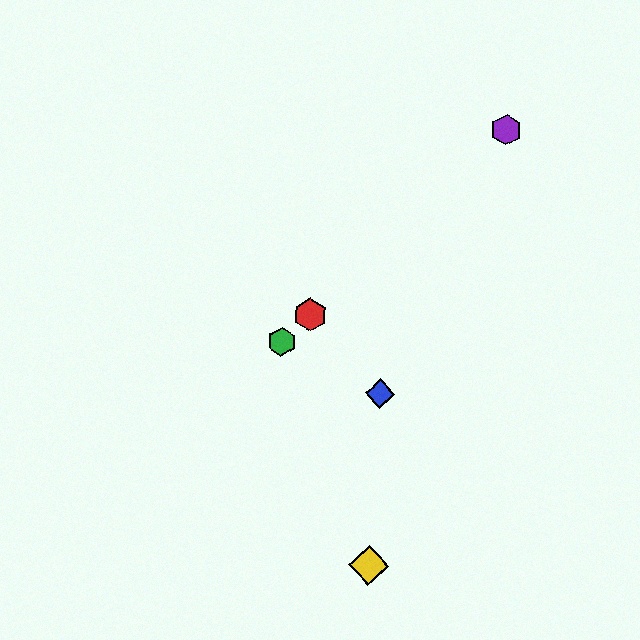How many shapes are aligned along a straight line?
3 shapes (the red hexagon, the green hexagon, the purple hexagon) are aligned along a straight line.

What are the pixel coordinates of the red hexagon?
The red hexagon is at (310, 315).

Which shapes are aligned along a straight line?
The red hexagon, the green hexagon, the purple hexagon are aligned along a straight line.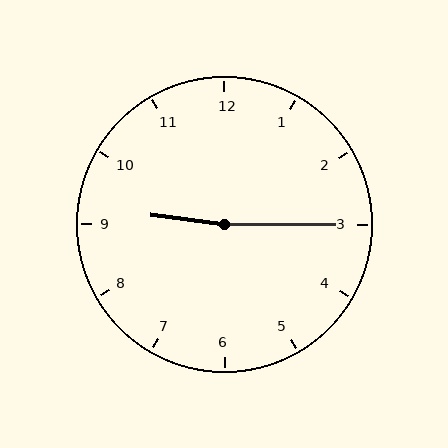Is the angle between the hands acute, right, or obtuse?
It is obtuse.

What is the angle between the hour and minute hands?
Approximately 172 degrees.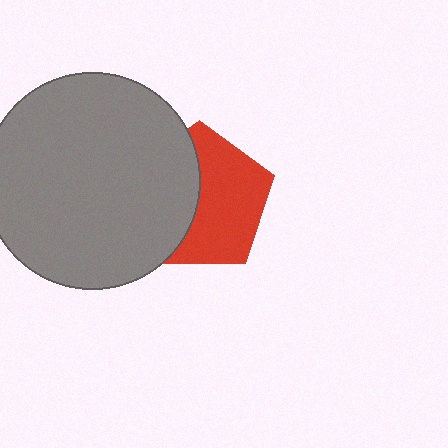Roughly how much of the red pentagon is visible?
About half of it is visible (roughly 56%).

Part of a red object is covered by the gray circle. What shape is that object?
It is a pentagon.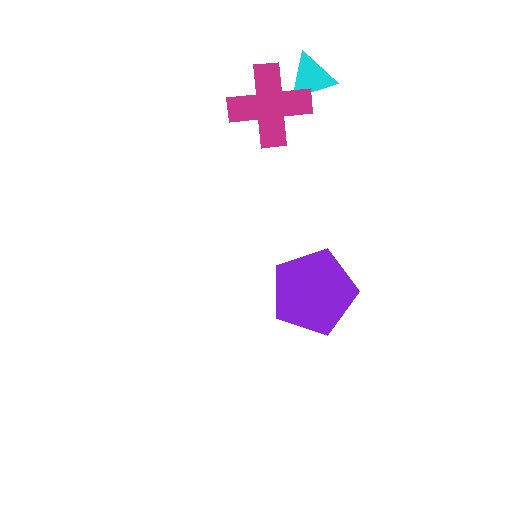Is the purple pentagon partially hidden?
No, no other shape covers it.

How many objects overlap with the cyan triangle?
1 object overlaps with the cyan triangle.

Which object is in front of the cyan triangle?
The magenta cross is in front of the cyan triangle.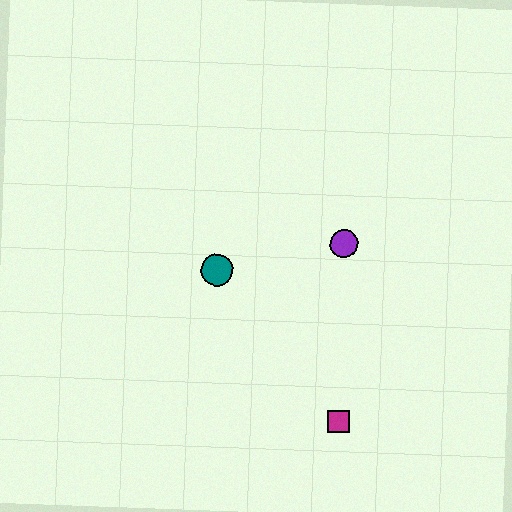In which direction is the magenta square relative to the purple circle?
The magenta square is below the purple circle.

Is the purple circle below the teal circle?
No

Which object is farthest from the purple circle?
The magenta square is farthest from the purple circle.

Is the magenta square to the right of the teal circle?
Yes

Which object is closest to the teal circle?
The purple circle is closest to the teal circle.